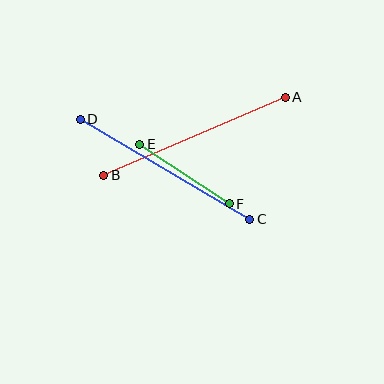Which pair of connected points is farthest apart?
Points A and B are farthest apart.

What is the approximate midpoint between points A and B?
The midpoint is at approximately (195, 136) pixels.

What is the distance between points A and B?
The distance is approximately 197 pixels.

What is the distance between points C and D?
The distance is approximately 197 pixels.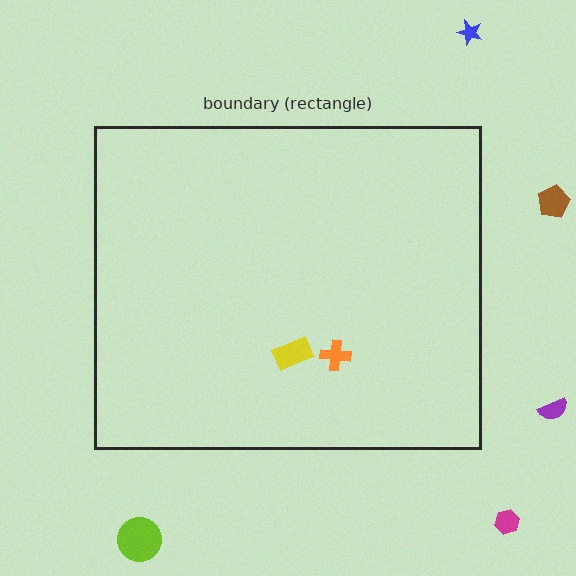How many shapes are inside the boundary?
2 inside, 5 outside.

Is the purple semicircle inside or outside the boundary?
Outside.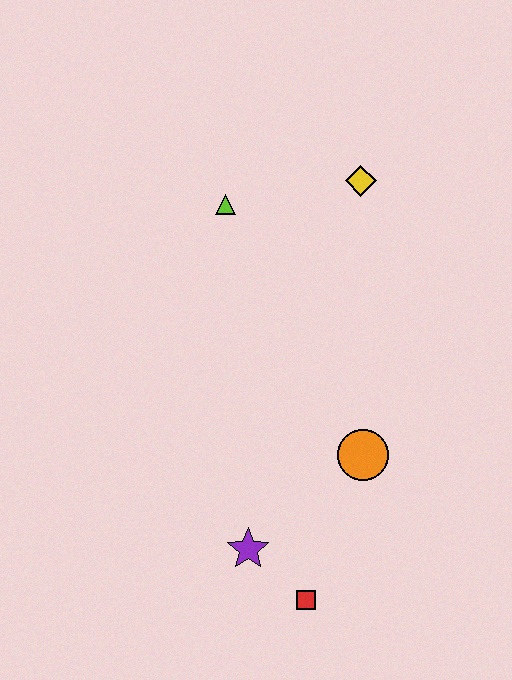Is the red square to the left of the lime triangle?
No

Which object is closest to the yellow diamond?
The lime triangle is closest to the yellow diamond.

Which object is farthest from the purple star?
The yellow diamond is farthest from the purple star.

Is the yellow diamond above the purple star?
Yes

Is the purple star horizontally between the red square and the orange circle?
No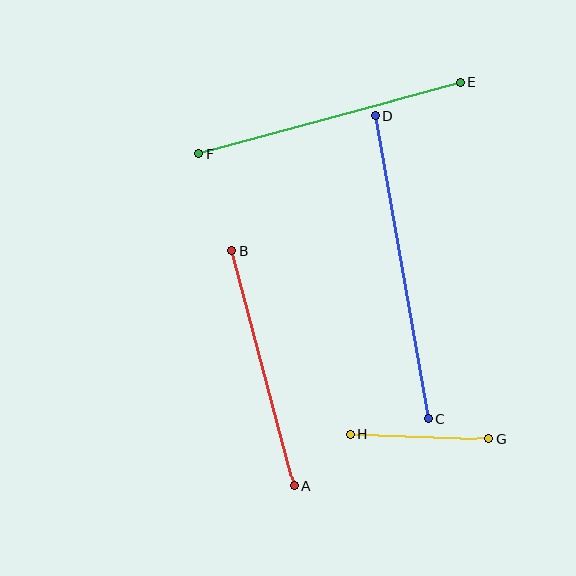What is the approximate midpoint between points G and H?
The midpoint is at approximately (420, 437) pixels.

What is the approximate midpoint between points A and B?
The midpoint is at approximately (263, 368) pixels.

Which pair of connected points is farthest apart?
Points C and D are farthest apart.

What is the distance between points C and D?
The distance is approximately 308 pixels.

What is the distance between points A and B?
The distance is approximately 243 pixels.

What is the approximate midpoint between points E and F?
The midpoint is at approximately (329, 118) pixels.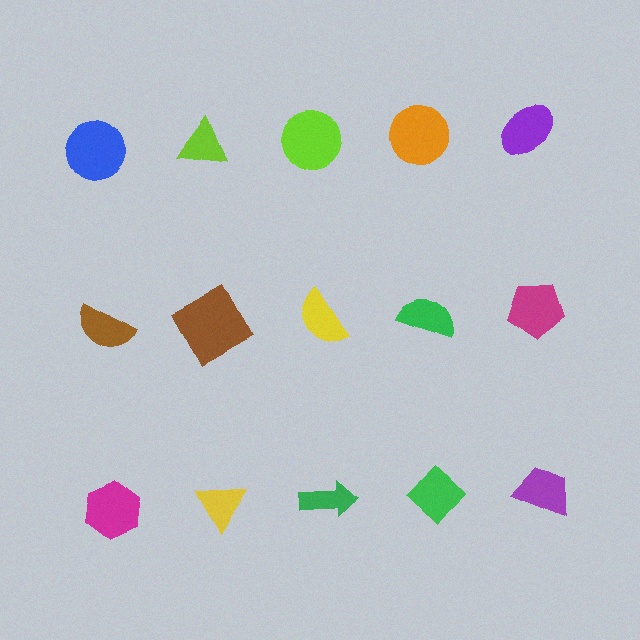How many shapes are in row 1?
5 shapes.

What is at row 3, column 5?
A purple trapezoid.